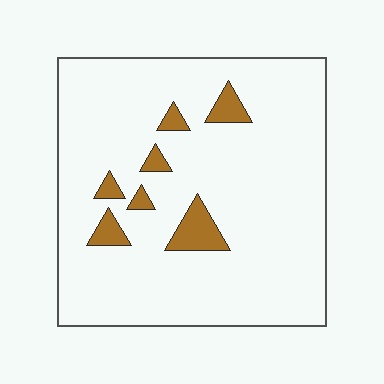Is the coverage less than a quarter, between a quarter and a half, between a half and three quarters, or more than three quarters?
Less than a quarter.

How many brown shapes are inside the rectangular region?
7.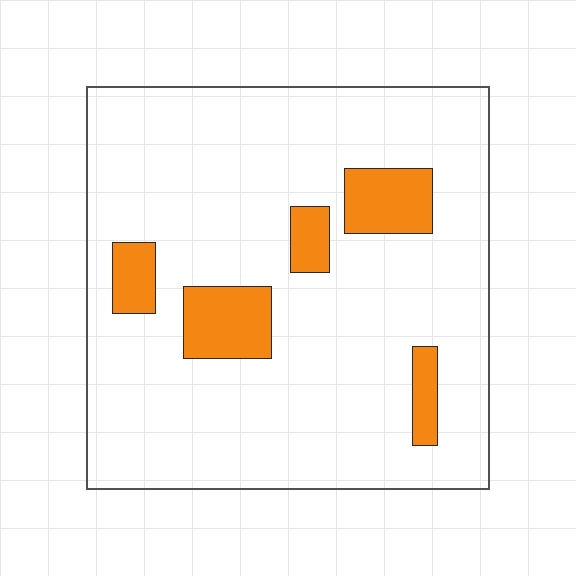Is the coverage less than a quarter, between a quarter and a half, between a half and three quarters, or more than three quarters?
Less than a quarter.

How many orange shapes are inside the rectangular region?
5.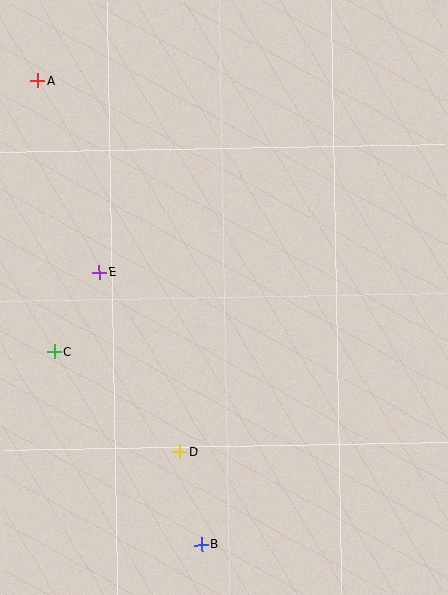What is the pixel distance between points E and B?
The distance between E and B is 291 pixels.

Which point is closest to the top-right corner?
Point A is closest to the top-right corner.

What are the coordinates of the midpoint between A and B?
The midpoint between A and B is at (120, 313).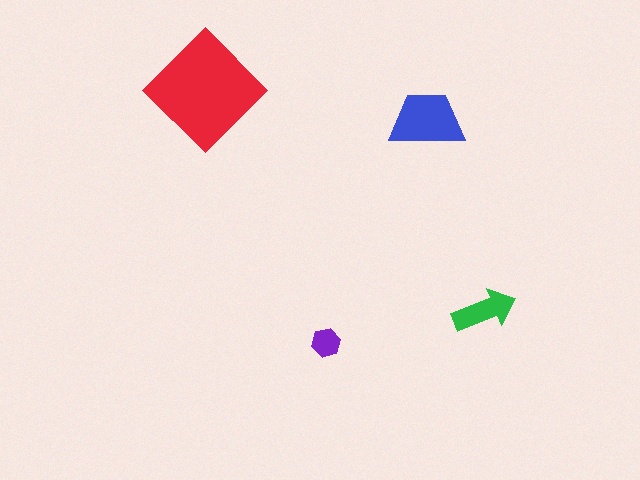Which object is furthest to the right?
The green arrow is rightmost.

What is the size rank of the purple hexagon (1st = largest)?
4th.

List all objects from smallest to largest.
The purple hexagon, the green arrow, the blue trapezoid, the red diamond.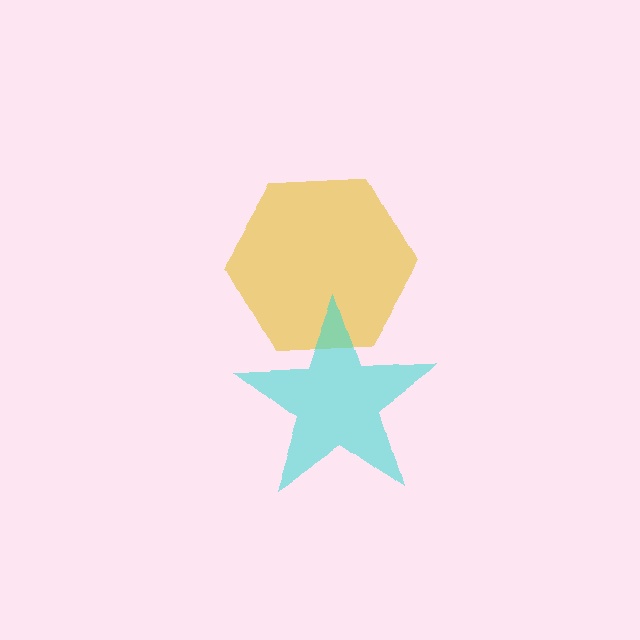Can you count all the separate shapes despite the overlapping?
Yes, there are 2 separate shapes.